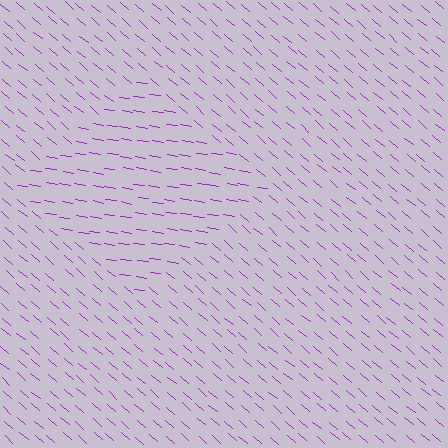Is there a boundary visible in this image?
Yes, there is a texture boundary formed by a change in line orientation.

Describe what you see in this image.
The image is filled with small purple line segments. A diamond region in the image has lines oriented differently from the surrounding lines, creating a visible texture boundary.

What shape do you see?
I see a diamond.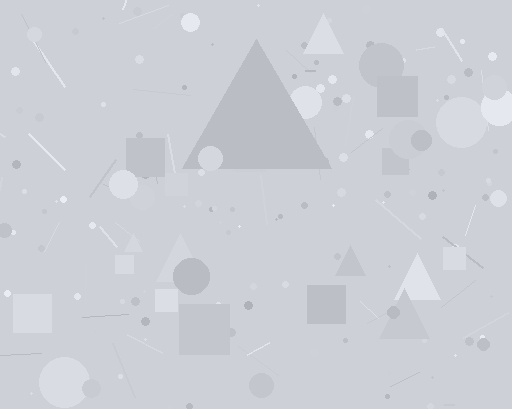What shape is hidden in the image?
A triangle is hidden in the image.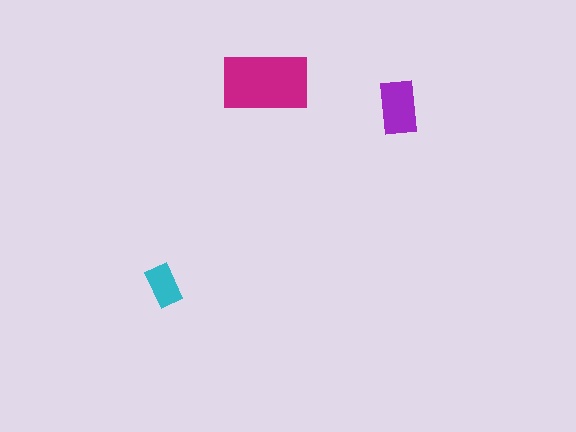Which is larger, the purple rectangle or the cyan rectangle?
The purple one.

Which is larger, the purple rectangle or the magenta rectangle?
The magenta one.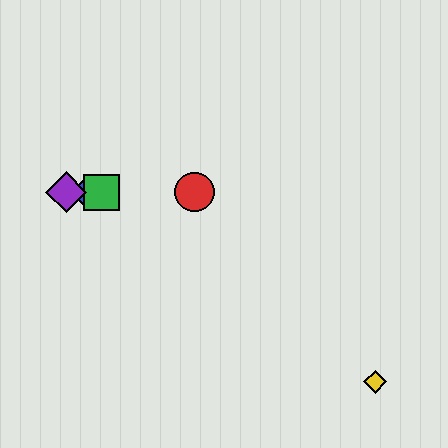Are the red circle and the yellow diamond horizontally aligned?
No, the red circle is at y≈192 and the yellow diamond is at y≈382.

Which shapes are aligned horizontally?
The red circle, the blue diamond, the green square, the purple diamond are aligned horizontally.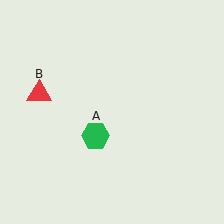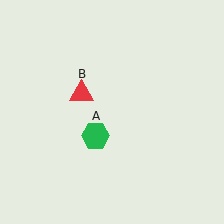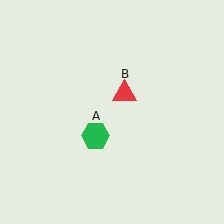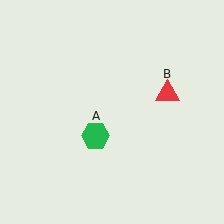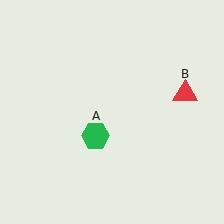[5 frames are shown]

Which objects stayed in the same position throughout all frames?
Green hexagon (object A) remained stationary.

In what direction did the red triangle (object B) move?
The red triangle (object B) moved right.